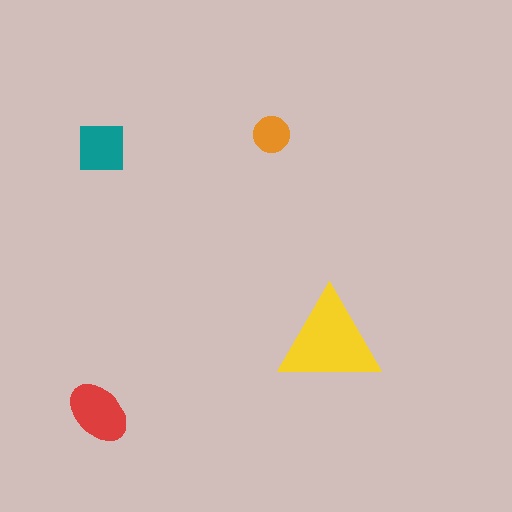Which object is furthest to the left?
The red ellipse is leftmost.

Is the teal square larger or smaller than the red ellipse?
Smaller.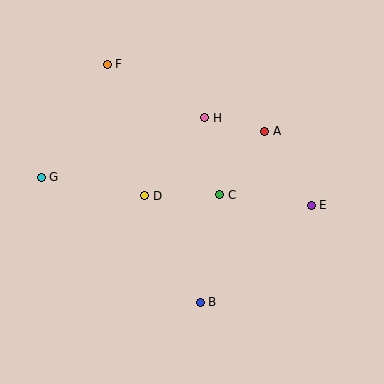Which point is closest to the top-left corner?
Point F is closest to the top-left corner.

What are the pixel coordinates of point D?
Point D is at (145, 196).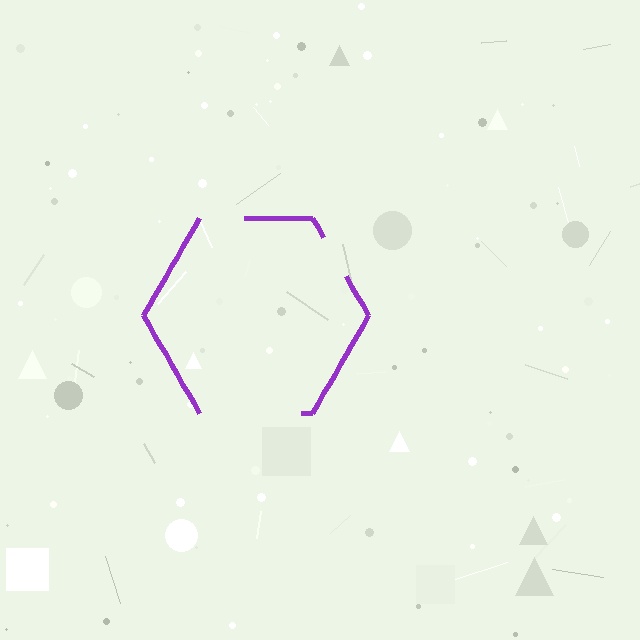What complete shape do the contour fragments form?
The contour fragments form a hexagon.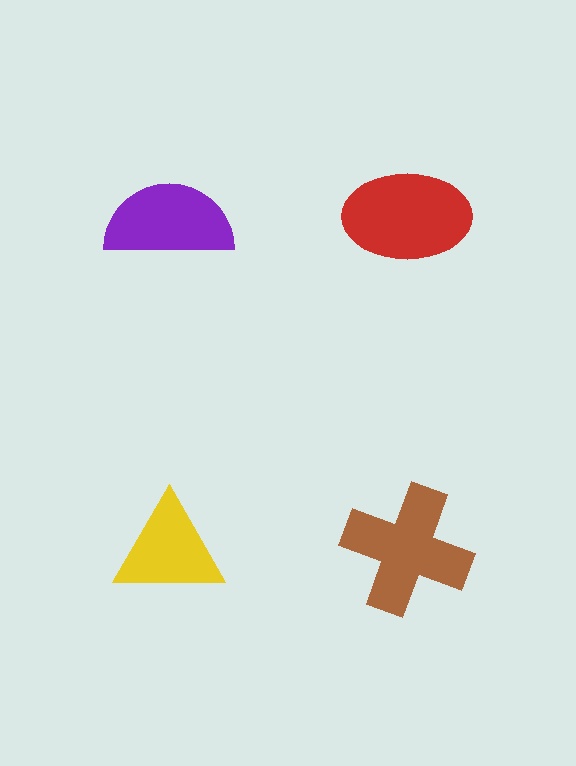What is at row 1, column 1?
A purple semicircle.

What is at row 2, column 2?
A brown cross.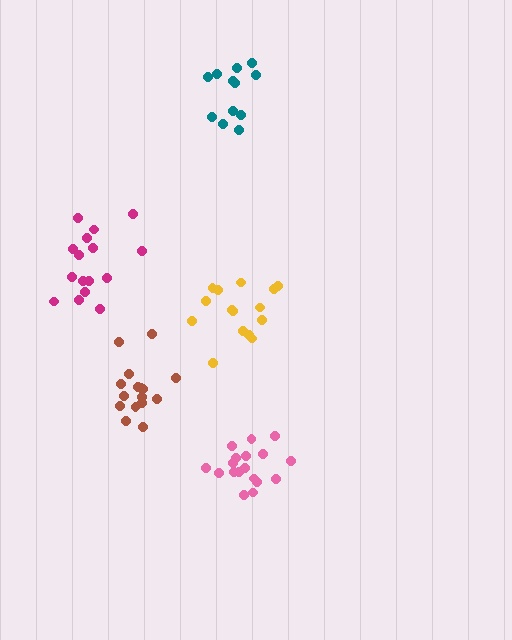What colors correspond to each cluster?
The clusters are colored: pink, teal, brown, yellow, magenta.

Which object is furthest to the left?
The magenta cluster is leftmost.